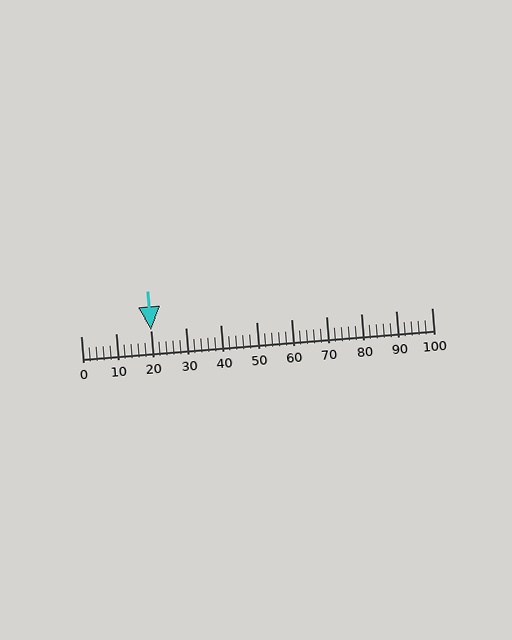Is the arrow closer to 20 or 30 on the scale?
The arrow is closer to 20.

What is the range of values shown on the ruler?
The ruler shows values from 0 to 100.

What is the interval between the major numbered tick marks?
The major tick marks are spaced 10 units apart.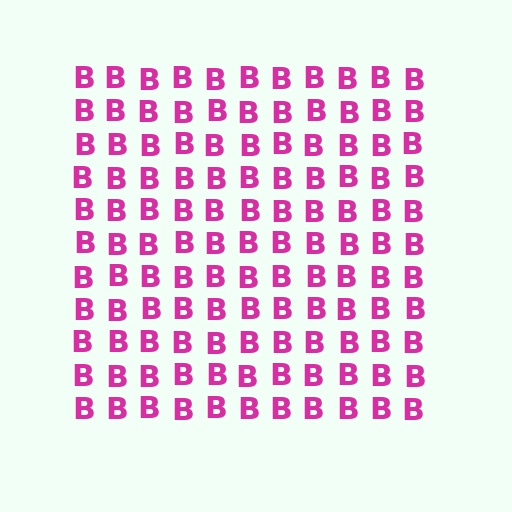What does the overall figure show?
The overall figure shows a square.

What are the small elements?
The small elements are letter B's.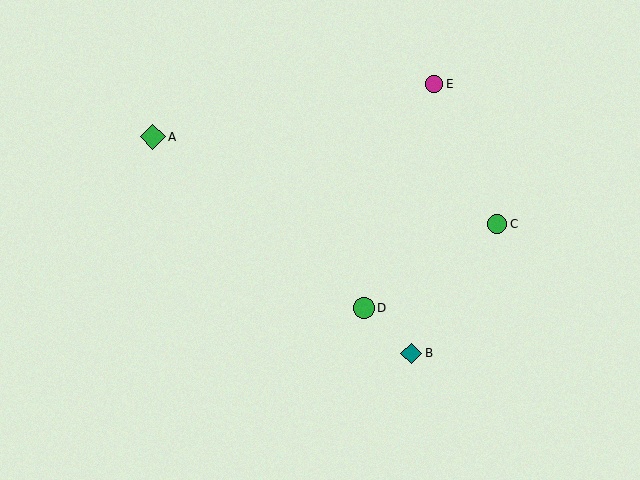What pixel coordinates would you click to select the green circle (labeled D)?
Click at (364, 308) to select the green circle D.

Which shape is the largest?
The green diamond (labeled A) is the largest.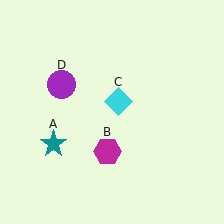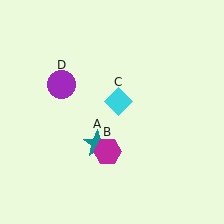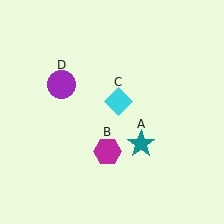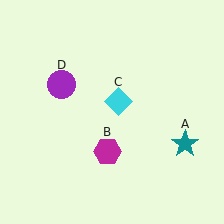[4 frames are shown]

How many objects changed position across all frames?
1 object changed position: teal star (object A).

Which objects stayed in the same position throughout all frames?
Magenta hexagon (object B) and cyan diamond (object C) and purple circle (object D) remained stationary.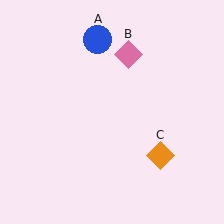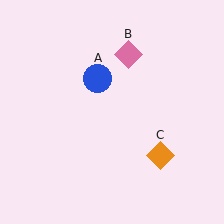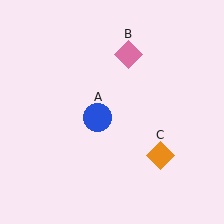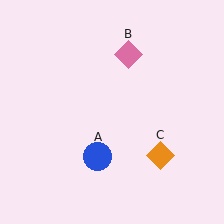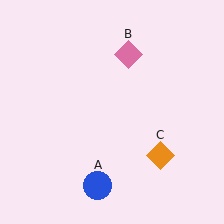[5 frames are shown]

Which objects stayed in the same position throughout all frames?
Pink diamond (object B) and orange diamond (object C) remained stationary.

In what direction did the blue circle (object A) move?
The blue circle (object A) moved down.